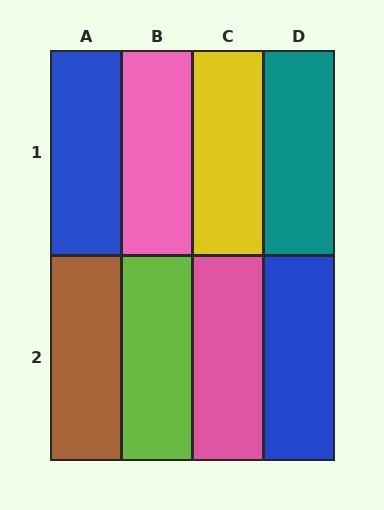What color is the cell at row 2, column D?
Blue.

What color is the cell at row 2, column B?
Lime.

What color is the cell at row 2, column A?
Brown.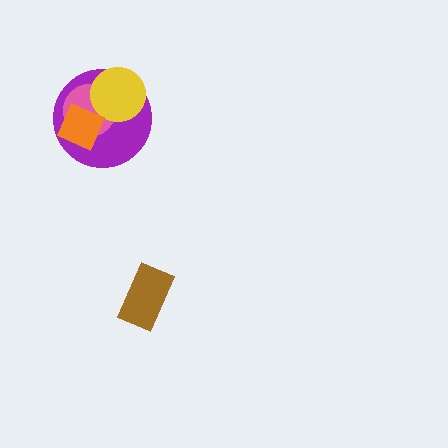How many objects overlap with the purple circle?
3 objects overlap with the purple circle.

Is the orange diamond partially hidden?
No, no other shape covers it.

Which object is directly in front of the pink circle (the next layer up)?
The yellow circle is directly in front of the pink circle.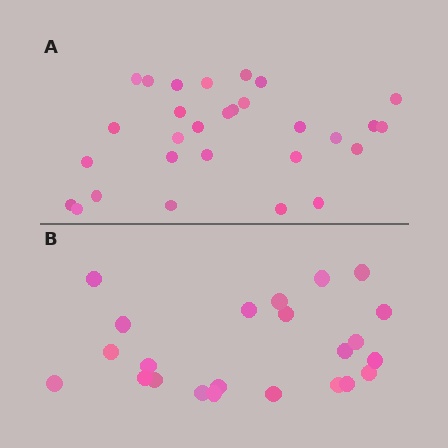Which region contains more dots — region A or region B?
Region A (the top region) has more dots.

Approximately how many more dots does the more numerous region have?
Region A has about 6 more dots than region B.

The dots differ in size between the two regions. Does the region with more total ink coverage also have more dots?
No. Region B has more total ink coverage because its dots are larger, but region A actually contains more individual dots. Total area can be misleading — the number of items is what matters here.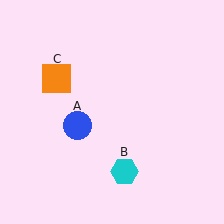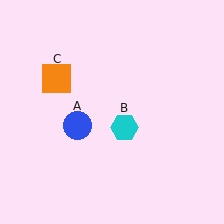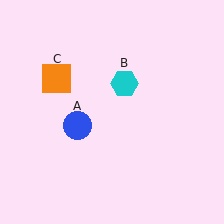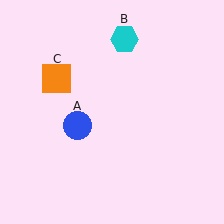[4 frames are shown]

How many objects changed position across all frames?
1 object changed position: cyan hexagon (object B).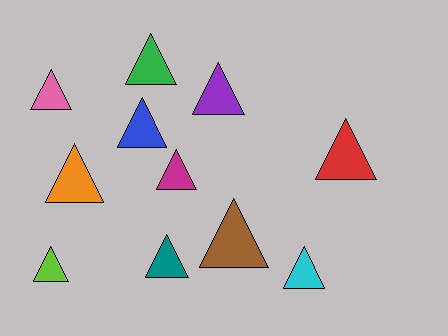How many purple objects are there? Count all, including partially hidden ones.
There is 1 purple object.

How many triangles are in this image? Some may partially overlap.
There are 11 triangles.